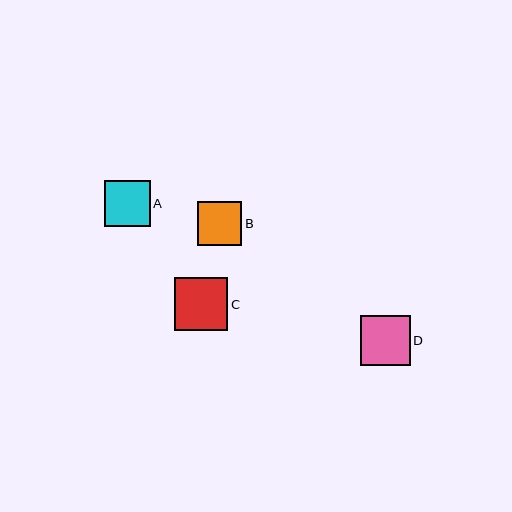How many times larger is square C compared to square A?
Square C is approximately 1.1 times the size of square A.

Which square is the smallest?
Square B is the smallest with a size of approximately 45 pixels.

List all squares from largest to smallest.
From largest to smallest: C, D, A, B.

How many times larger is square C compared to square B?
Square C is approximately 1.2 times the size of square B.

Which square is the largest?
Square C is the largest with a size of approximately 53 pixels.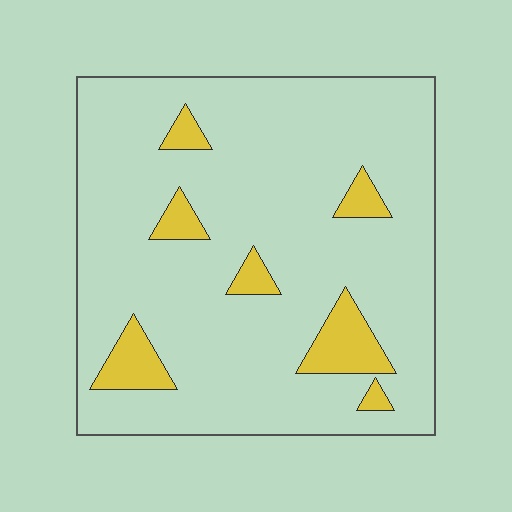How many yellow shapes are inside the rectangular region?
7.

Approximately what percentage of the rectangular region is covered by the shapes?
Approximately 10%.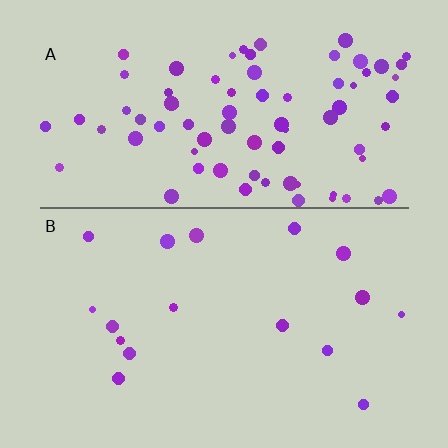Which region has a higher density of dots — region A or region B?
A (the top).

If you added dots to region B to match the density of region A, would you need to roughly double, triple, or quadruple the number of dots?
Approximately quadruple.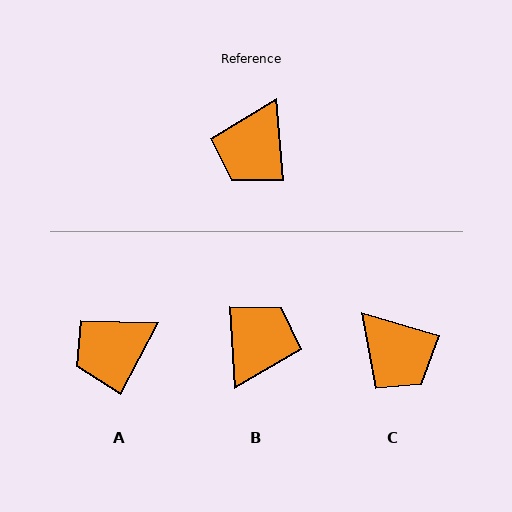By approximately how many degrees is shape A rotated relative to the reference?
Approximately 33 degrees clockwise.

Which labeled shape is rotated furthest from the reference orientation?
B, about 179 degrees away.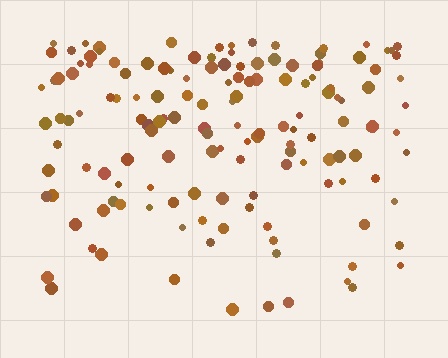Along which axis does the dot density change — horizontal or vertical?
Vertical.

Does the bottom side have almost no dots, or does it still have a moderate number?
Still a moderate number, just noticeably fewer than the top.